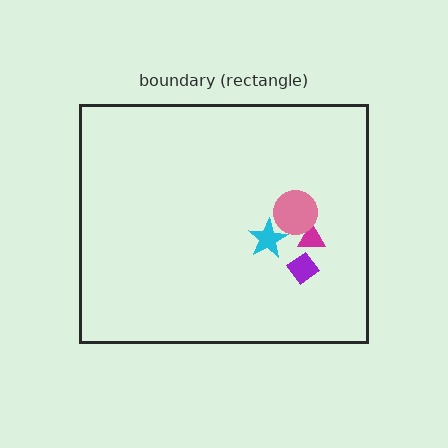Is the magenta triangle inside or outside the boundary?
Inside.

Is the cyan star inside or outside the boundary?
Inside.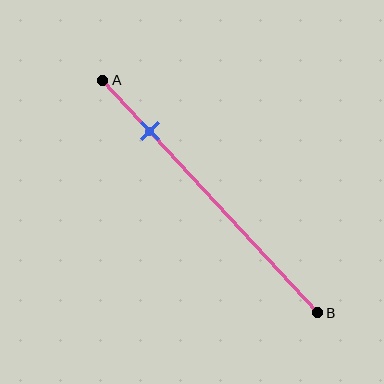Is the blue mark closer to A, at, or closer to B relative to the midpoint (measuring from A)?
The blue mark is closer to point A than the midpoint of segment AB.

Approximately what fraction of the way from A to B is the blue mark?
The blue mark is approximately 20% of the way from A to B.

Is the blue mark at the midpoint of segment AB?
No, the mark is at about 20% from A, not at the 50% midpoint.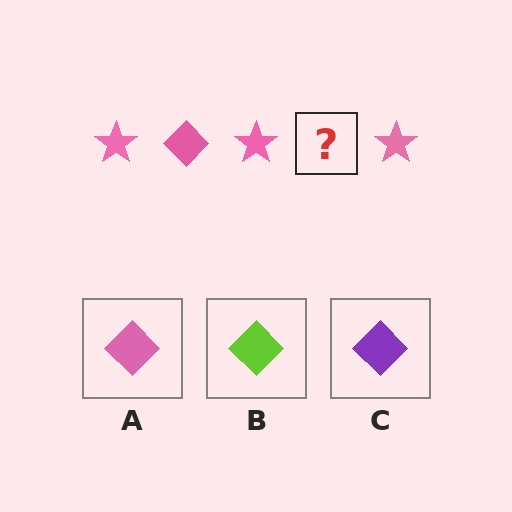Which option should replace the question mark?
Option A.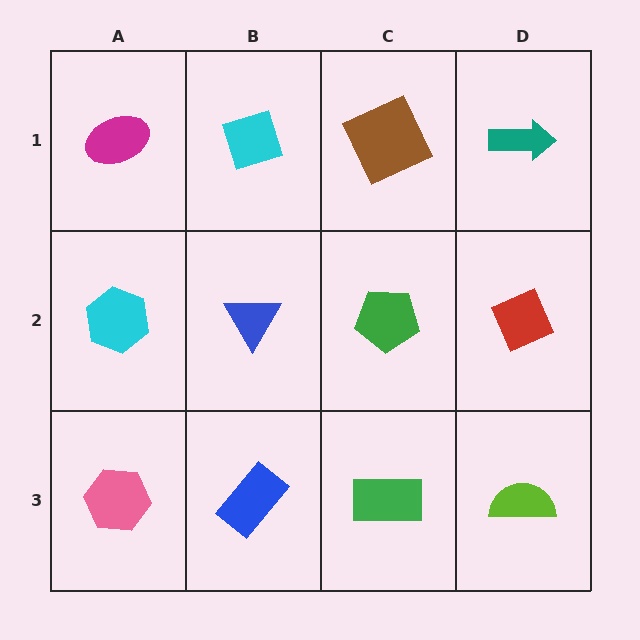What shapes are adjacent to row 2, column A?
A magenta ellipse (row 1, column A), a pink hexagon (row 3, column A), a blue triangle (row 2, column B).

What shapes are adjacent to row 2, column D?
A teal arrow (row 1, column D), a lime semicircle (row 3, column D), a green pentagon (row 2, column C).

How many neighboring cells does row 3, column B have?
3.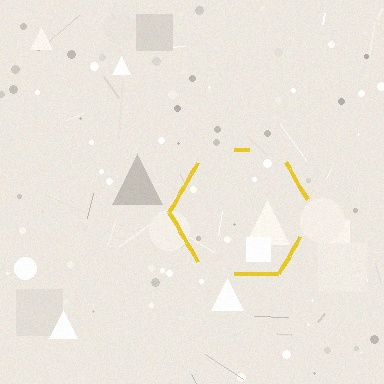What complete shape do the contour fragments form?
The contour fragments form a hexagon.